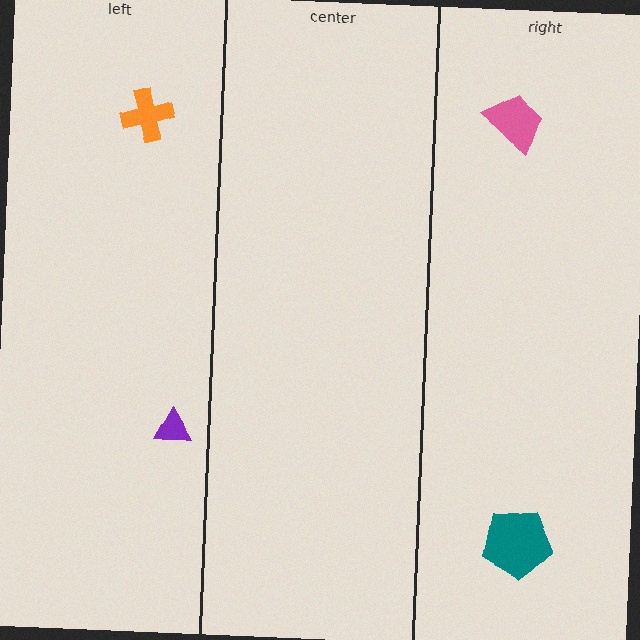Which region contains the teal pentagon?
The right region.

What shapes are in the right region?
The teal pentagon, the pink trapezoid.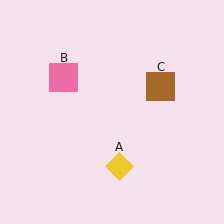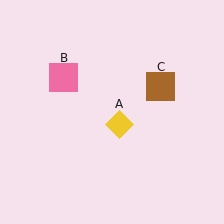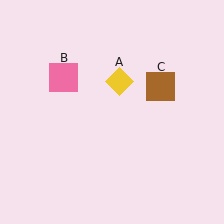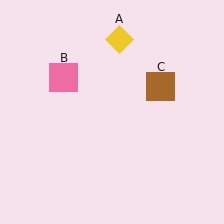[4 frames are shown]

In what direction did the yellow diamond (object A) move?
The yellow diamond (object A) moved up.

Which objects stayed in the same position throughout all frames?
Pink square (object B) and brown square (object C) remained stationary.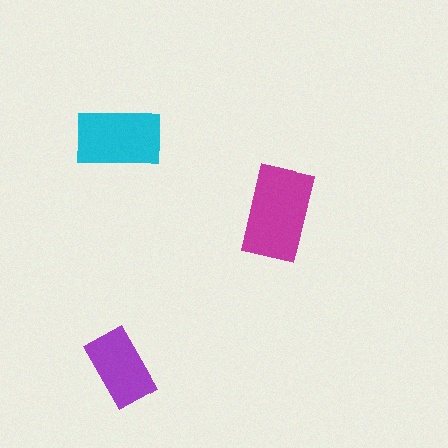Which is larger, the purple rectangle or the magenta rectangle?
The magenta one.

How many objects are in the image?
There are 3 objects in the image.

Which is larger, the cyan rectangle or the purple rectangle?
The cyan one.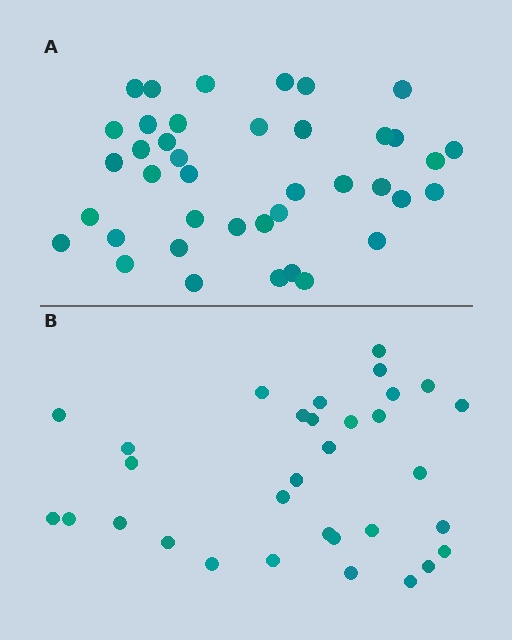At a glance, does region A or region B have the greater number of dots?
Region A (the top region) has more dots.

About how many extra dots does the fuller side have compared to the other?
Region A has roughly 8 or so more dots than region B.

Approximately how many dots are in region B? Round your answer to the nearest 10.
About 30 dots. (The exact count is 32, which rounds to 30.)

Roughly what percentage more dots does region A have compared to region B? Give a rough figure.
About 25% more.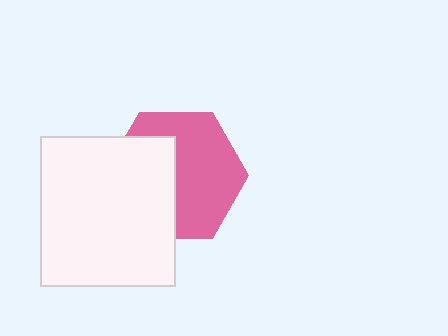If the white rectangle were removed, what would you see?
You would see the complete pink hexagon.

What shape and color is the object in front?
The object in front is a white rectangle.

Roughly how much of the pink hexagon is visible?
About half of it is visible (roughly 58%).